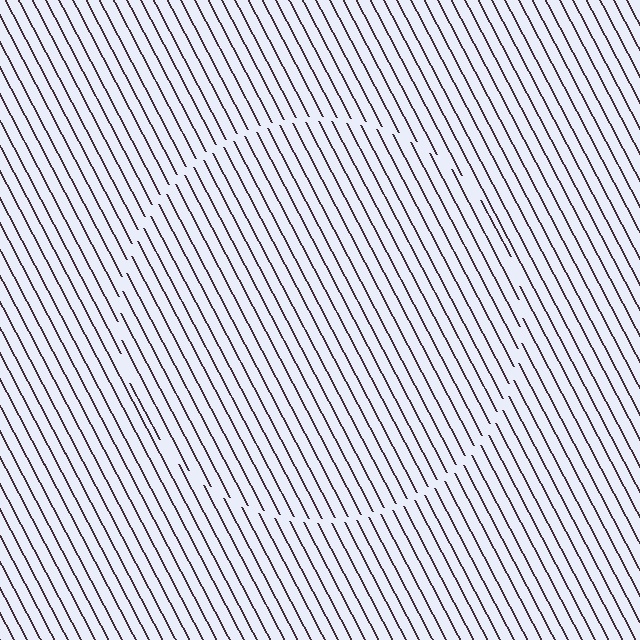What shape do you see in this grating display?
An illusory circle. The interior of the shape contains the same grating, shifted by half a period — the contour is defined by the phase discontinuity where line-ends from the inner and outer gratings abut.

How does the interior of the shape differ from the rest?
The interior of the shape contains the same grating, shifted by half a period — the contour is defined by the phase discontinuity where line-ends from the inner and outer gratings abut.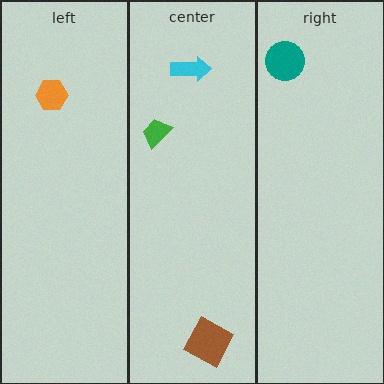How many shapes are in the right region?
1.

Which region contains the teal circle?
The right region.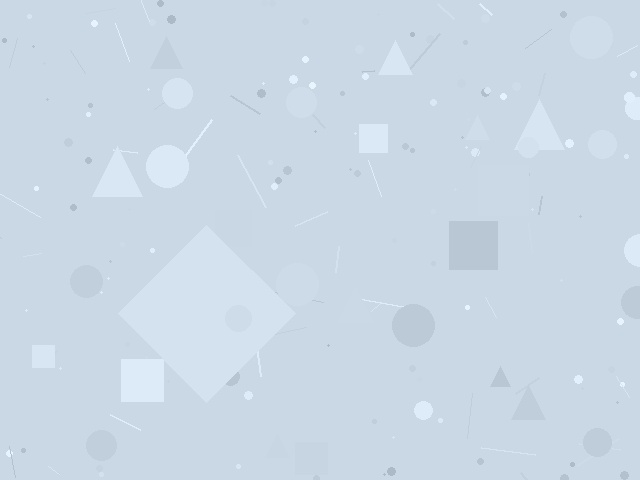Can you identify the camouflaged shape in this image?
The camouflaged shape is a diamond.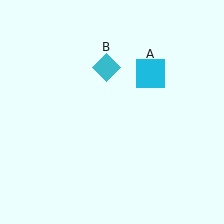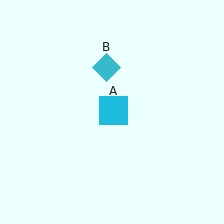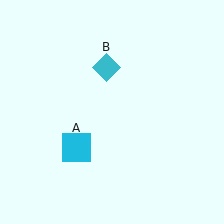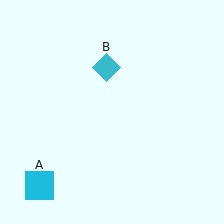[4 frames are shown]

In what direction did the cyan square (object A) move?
The cyan square (object A) moved down and to the left.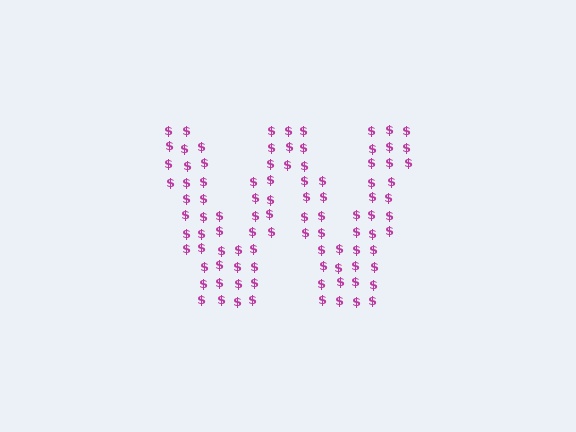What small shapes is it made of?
It is made of small dollar signs.